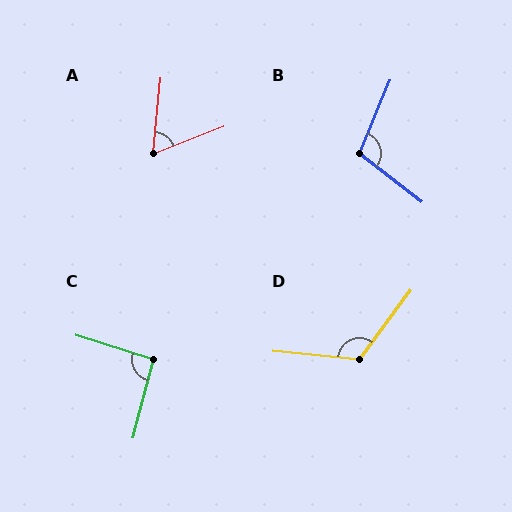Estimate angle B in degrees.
Approximately 105 degrees.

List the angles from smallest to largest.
A (64°), C (93°), B (105°), D (120°).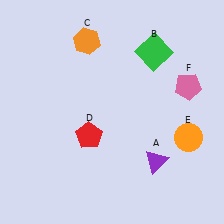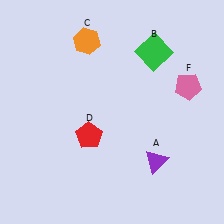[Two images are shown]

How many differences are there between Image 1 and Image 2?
There is 1 difference between the two images.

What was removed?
The orange circle (E) was removed in Image 2.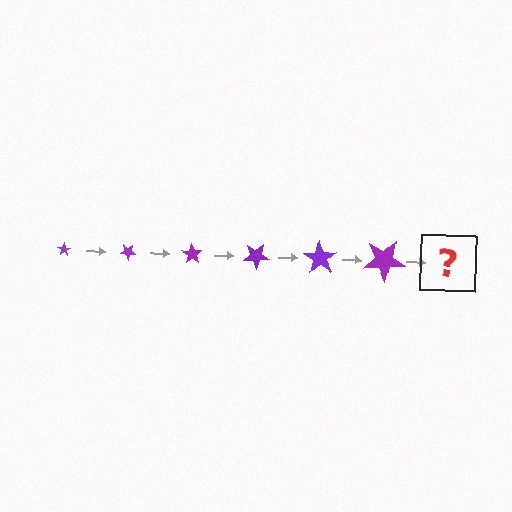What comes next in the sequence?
The next element should be a star, larger than the previous one and rotated 210 degrees from the start.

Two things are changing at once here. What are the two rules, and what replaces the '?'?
The two rules are that the star grows larger each step and it rotates 35 degrees each step. The '?' should be a star, larger than the previous one and rotated 210 degrees from the start.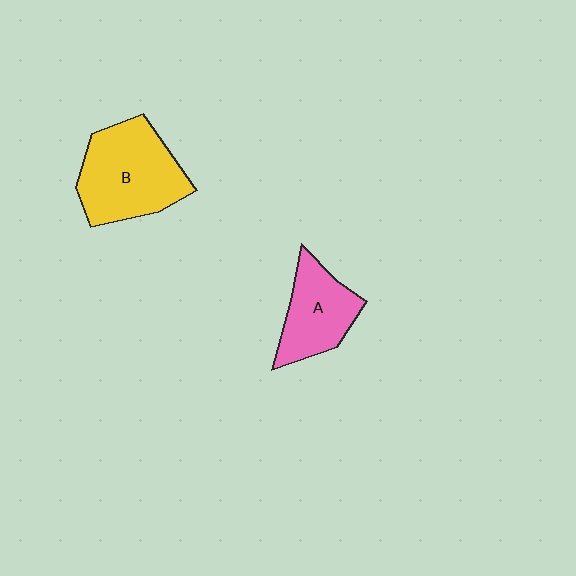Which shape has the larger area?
Shape B (yellow).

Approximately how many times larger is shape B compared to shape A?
Approximately 1.5 times.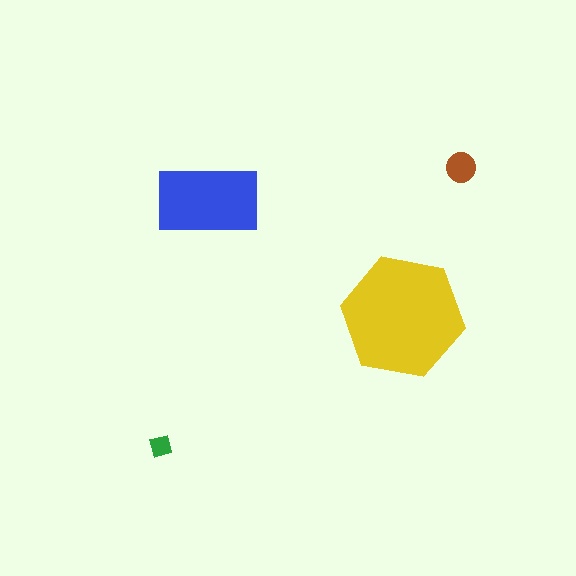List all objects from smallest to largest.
The green square, the brown circle, the blue rectangle, the yellow hexagon.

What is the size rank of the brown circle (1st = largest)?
3rd.